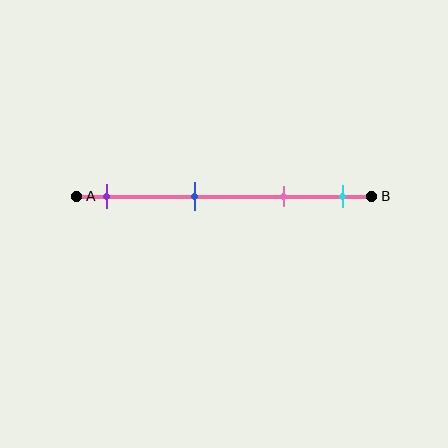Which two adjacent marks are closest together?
The pink and cyan marks are the closest adjacent pair.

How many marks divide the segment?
There are 4 marks dividing the segment.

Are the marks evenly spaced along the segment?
No, the marks are not evenly spaced.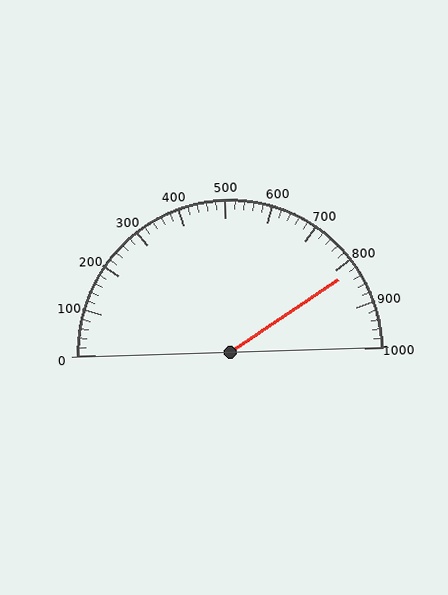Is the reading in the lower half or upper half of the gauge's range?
The reading is in the upper half of the range (0 to 1000).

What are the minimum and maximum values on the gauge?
The gauge ranges from 0 to 1000.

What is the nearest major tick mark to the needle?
The nearest major tick mark is 800.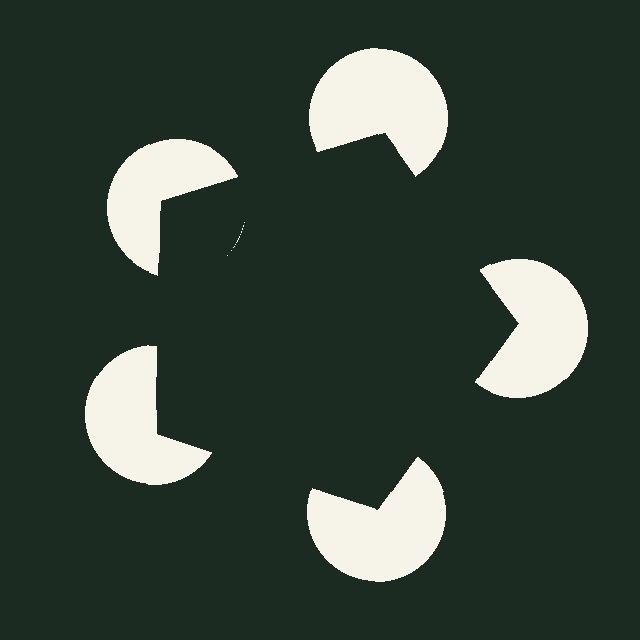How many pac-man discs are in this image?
There are 5 — one at each vertex of the illusory pentagon.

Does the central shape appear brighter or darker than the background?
It typically appears slightly darker than the background, even though no actual brightness change is drawn.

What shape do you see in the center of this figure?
An illusory pentagon — its edges are inferred from the aligned wedge cuts in the pac-man discs, not physically drawn.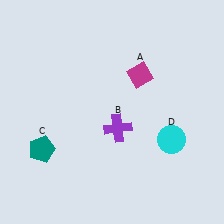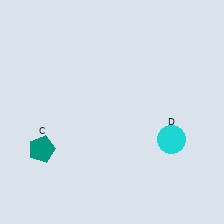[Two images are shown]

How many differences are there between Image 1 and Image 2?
There are 2 differences between the two images.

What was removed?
The purple cross (B), the magenta diamond (A) were removed in Image 2.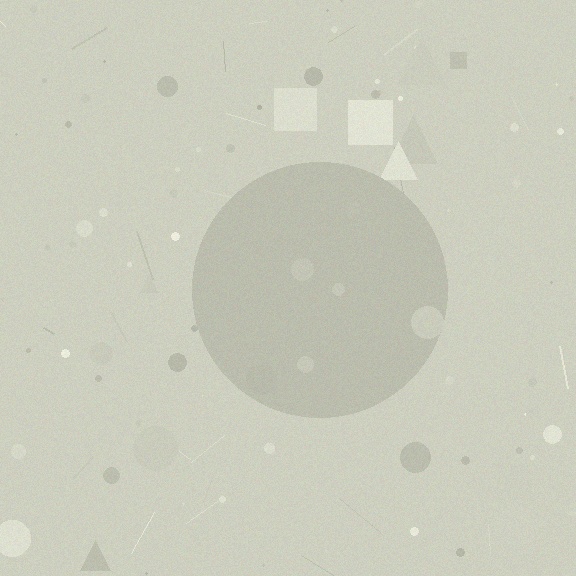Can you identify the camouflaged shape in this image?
The camouflaged shape is a circle.